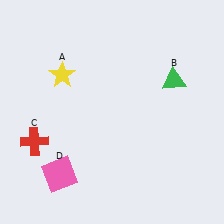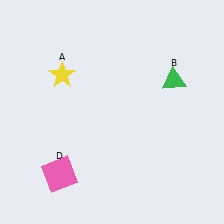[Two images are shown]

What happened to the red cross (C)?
The red cross (C) was removed in Image 2. It was in the bottom-left area of Image 1.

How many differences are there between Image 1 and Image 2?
There is 1 difference between the two images.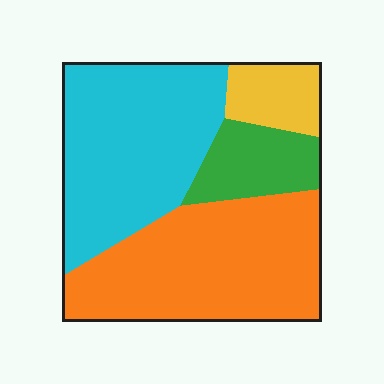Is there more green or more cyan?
Cyan.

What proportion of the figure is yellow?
Yellow covers roughly 10% of the figure.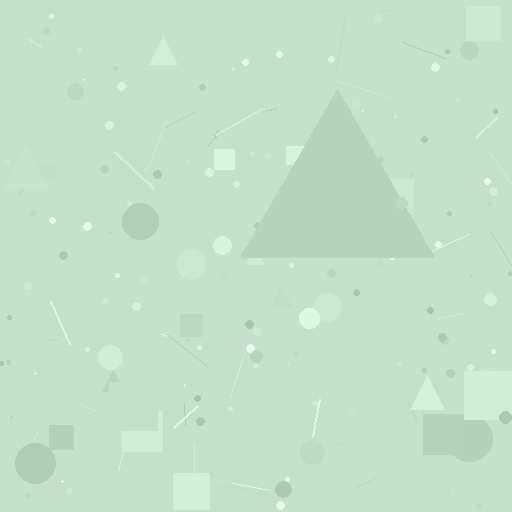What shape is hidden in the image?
A triangle is hidden in the image.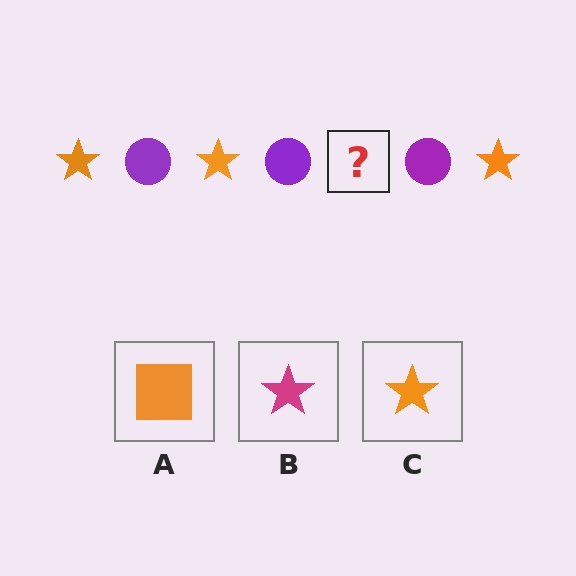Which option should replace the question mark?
Option C.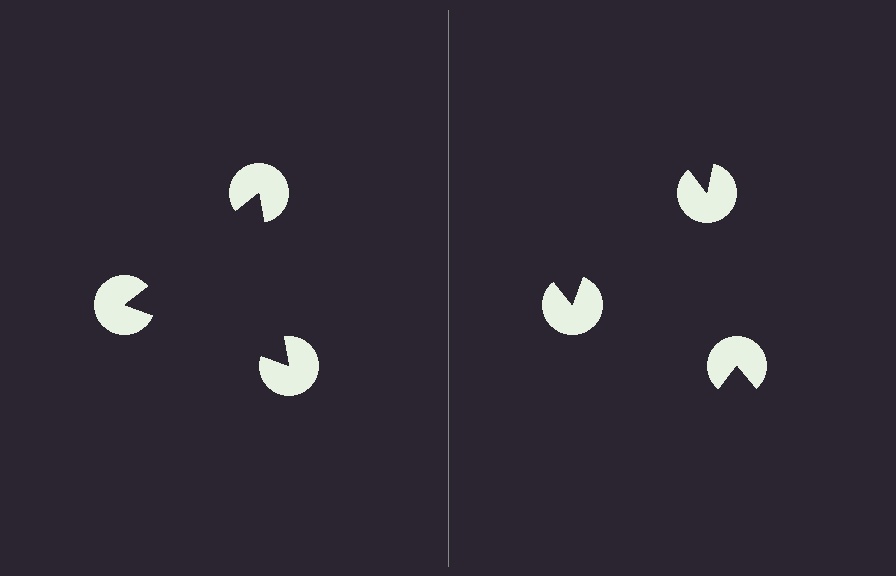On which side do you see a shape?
An illusory triangle appears on the left side. On the right side the wedge cuts are rotated, so no coherent shape forms.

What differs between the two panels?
The pac-man discs are positioned identically on both sides; only the wedge orientations differ. On the left they align to a triangle; on the right they are misaligned.